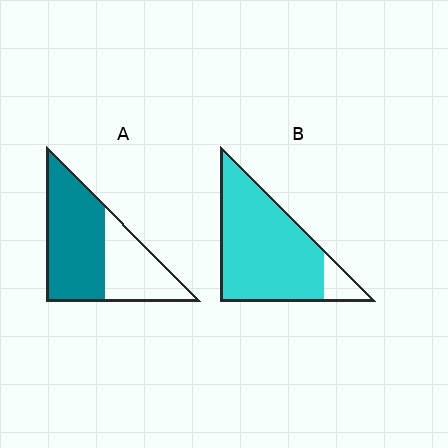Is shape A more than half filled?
Yes.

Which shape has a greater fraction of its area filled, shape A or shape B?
Shape B.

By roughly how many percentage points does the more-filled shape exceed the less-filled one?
By roughly 25 percentage points (B over A).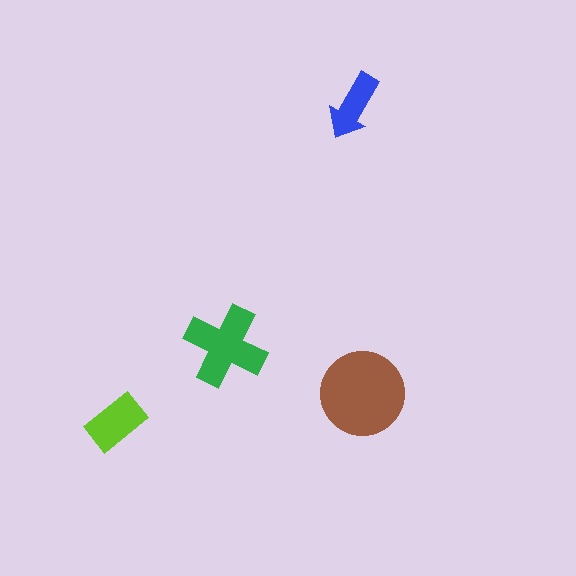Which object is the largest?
The brown circle.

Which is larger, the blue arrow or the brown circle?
The brown circle.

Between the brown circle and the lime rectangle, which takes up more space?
The brown circle.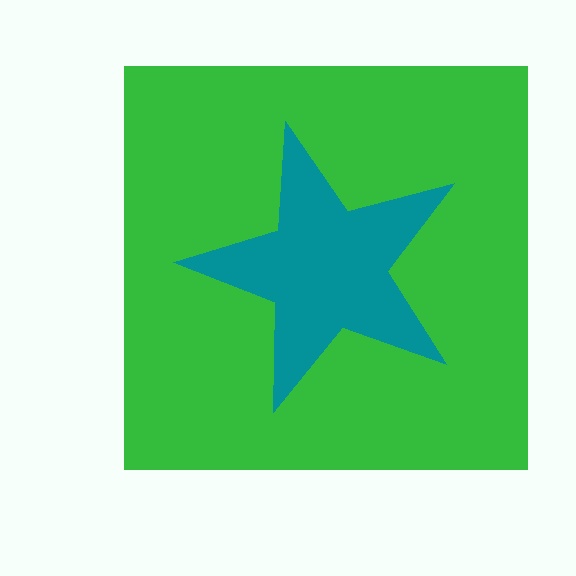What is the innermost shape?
The teal star.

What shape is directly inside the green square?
The teal star.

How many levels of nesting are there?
2.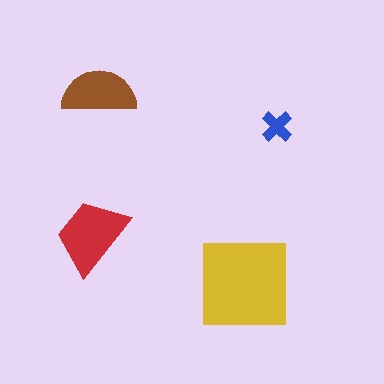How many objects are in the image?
There are 4 objects in the image.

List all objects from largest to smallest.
The yellow square, the red trapezoid, the brown semicircle, the blue cross.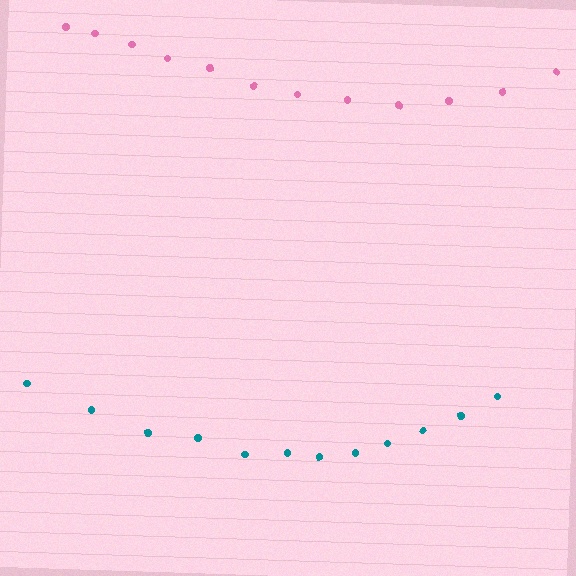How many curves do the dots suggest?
There are 2 distinct paths.